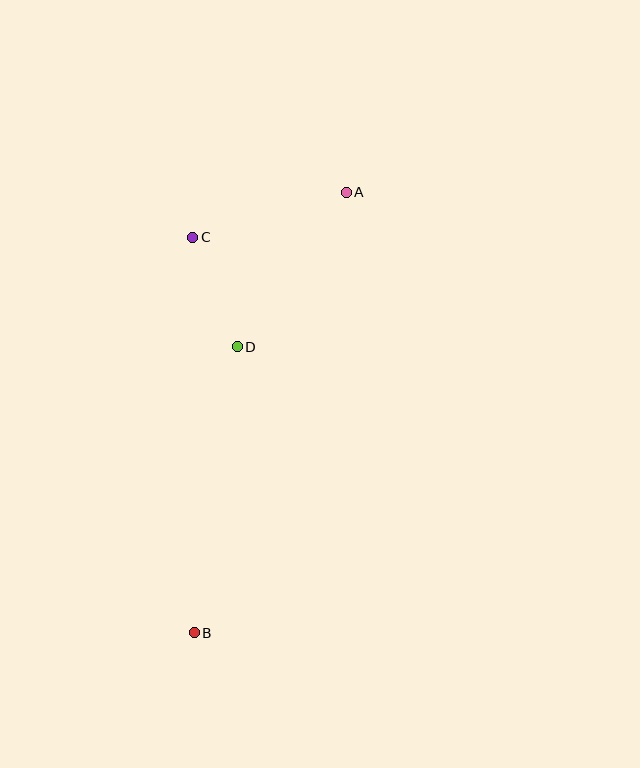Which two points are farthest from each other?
Points A and B are farthest from each other.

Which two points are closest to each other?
Points C and D are closest to each other.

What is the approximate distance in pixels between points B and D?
The distance between B and D is approximately 289 pixels.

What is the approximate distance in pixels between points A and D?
The distance between A and D is approximately 189 pixels.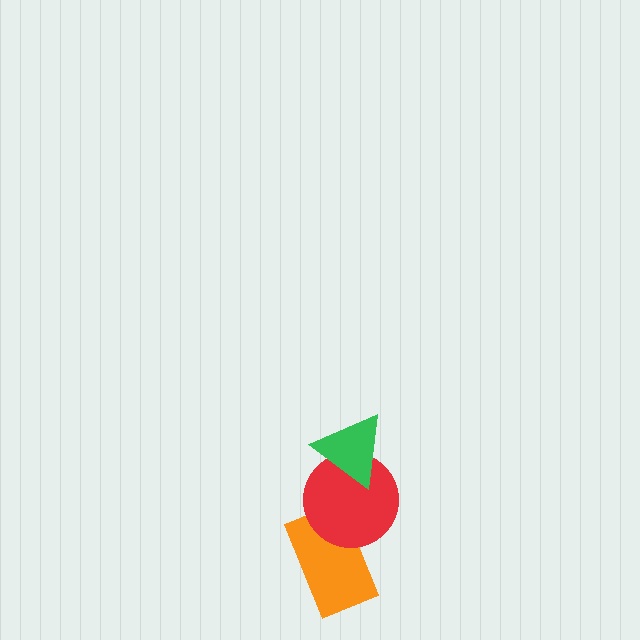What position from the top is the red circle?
The red circle is 2nd from the top.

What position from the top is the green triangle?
The green triangle is 1st from the top.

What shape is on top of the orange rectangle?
The red circle is on top of the orange rectangle.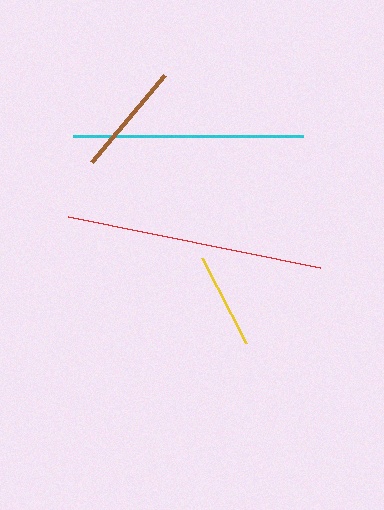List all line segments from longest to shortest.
From longest to shortest: red, cyan, brown, yellow.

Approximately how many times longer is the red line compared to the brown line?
The red line is approximately 2.3 times the length of the brown line.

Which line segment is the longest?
The red line is the longest at approximately 257 pixels.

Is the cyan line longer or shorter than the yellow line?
The cyan line is longer than the yellow line.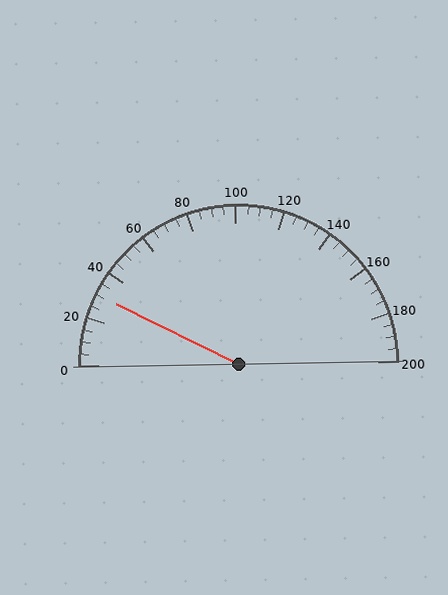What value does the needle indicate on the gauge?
The needle indicates approximately 30.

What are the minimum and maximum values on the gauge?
The gauge ranges from 0 to 200.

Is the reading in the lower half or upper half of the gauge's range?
The reading is in the lower half of the range (0 to 200).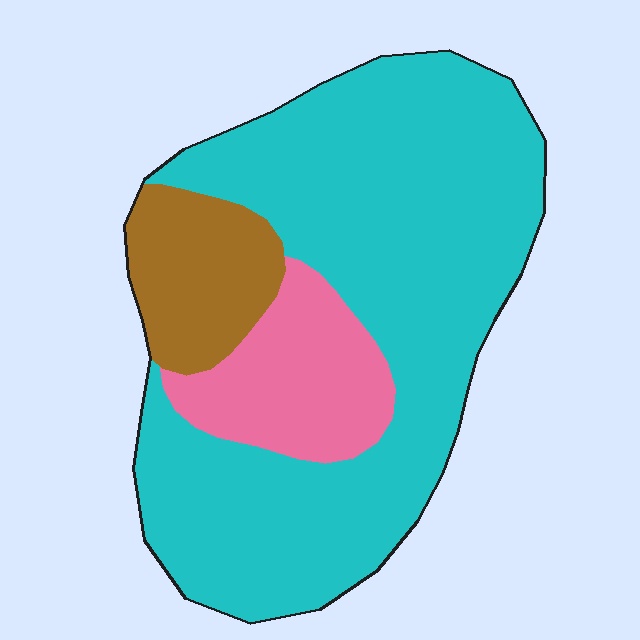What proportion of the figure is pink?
Pink covers roughly 15% of the figure.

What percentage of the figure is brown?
Brown covers around 15% of the figure.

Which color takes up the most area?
Cyan, at roughly 70%.